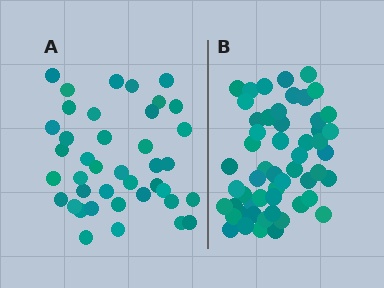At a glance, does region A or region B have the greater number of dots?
Region B (the right region) has more dots.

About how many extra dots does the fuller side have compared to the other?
Region B has approximately 15 more dots than region A.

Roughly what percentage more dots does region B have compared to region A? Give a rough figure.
About 35% more.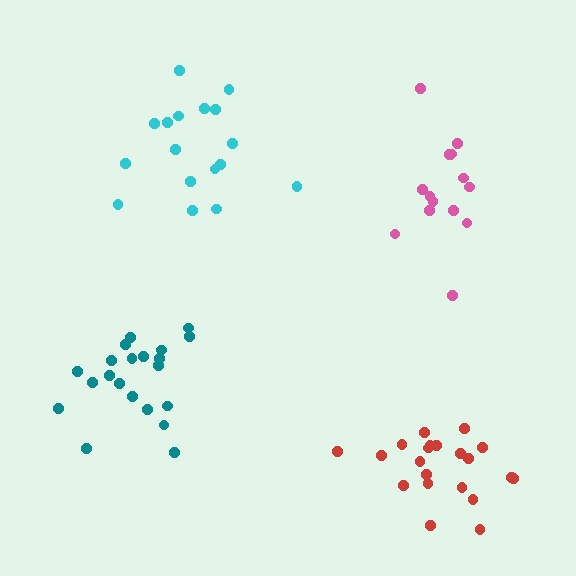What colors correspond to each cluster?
The clusters are colored: red, pink, teal, cyan.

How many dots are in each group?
Group 1: 21 dots, Group 2: 15 dots, Group 3: 21 dots, Group 4: 17 dots (74 total).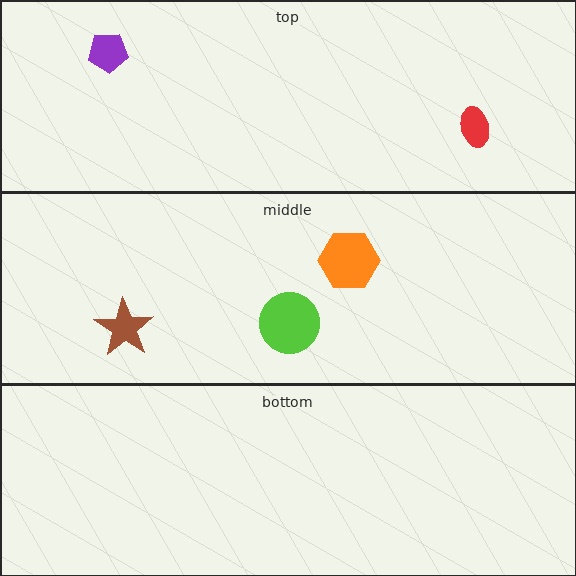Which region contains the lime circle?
The middle region.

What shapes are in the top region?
The purple pentagon, the red ellipse.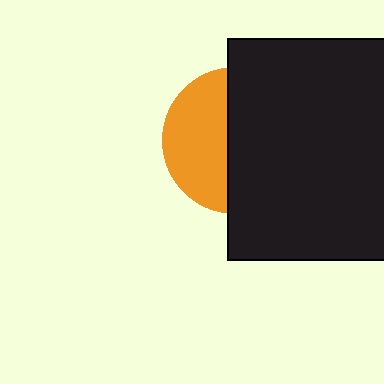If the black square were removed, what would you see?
You would see the complete orange circle.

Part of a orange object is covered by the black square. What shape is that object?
It is a circle.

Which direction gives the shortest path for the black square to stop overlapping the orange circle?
Moving right gives the shortest separation.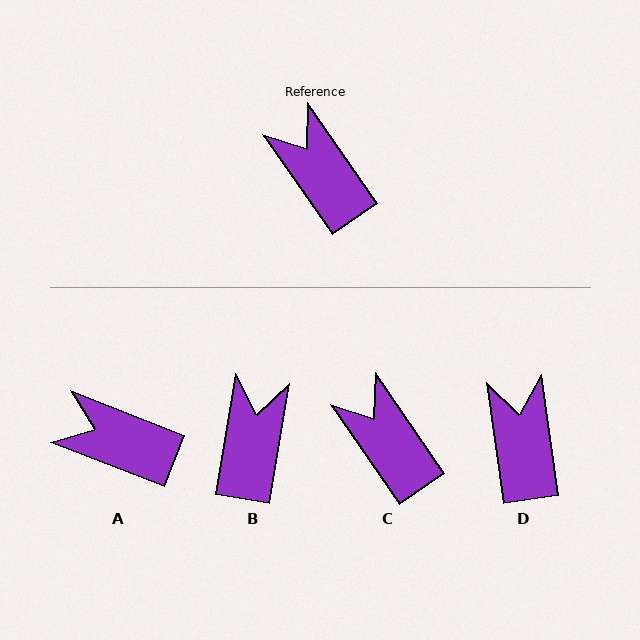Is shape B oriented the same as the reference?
No, it is off by about 44 degrees.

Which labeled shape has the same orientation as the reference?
C.